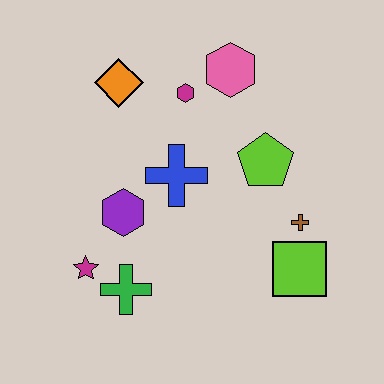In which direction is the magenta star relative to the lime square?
The magenta star is to the left of the lime square.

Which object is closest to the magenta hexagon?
The pink hexagon is closest to the magenta hexagon.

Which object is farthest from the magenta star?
The pink hexagon is farthest from the magenta star.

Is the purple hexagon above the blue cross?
No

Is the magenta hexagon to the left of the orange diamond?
No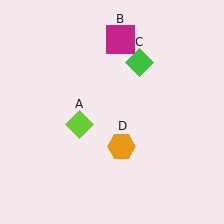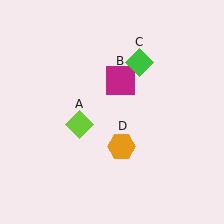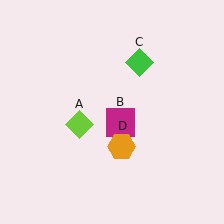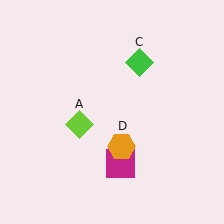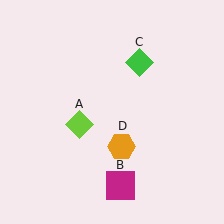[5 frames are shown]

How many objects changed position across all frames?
1 object changed position: magenta square (object B).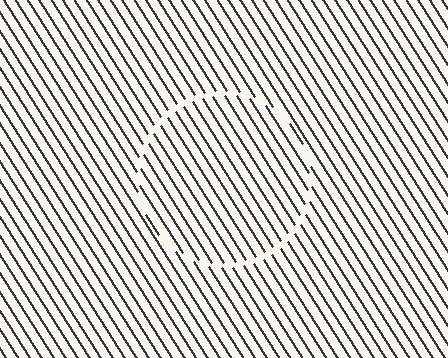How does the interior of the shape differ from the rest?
The interior of the shape contains the same grating, shifted by half a period — the contour is defined by the phase discontinuity where line-ends from the inner and outer gratings abut.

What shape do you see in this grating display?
An illusory circle. The interior of the shape contains the same grating, shifted by half a period — the contour is defined by the phase discontinuity where line-ends from the inner and outer gratings abut.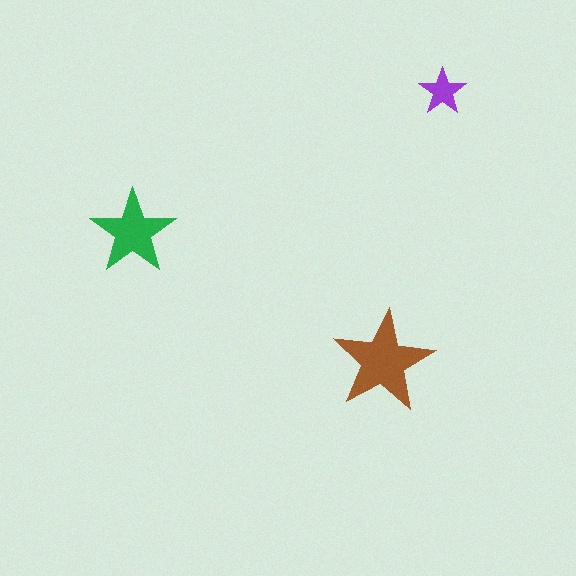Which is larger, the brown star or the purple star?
The brown one.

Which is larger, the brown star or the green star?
The brown one.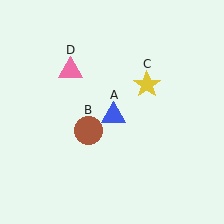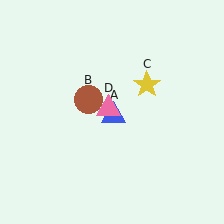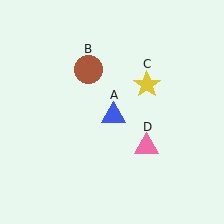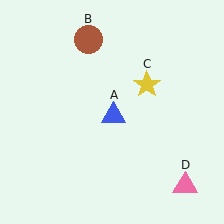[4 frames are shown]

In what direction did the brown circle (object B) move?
The brown circle (object B) moved up.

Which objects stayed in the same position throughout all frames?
Blue triangle (object A) and yellow star (object C) remained stationary.